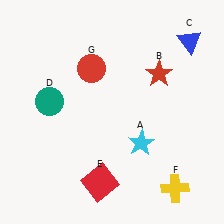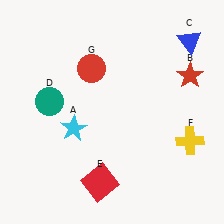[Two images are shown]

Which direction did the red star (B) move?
The red star (B) moved right.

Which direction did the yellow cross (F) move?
The yellow cross (F) moved up.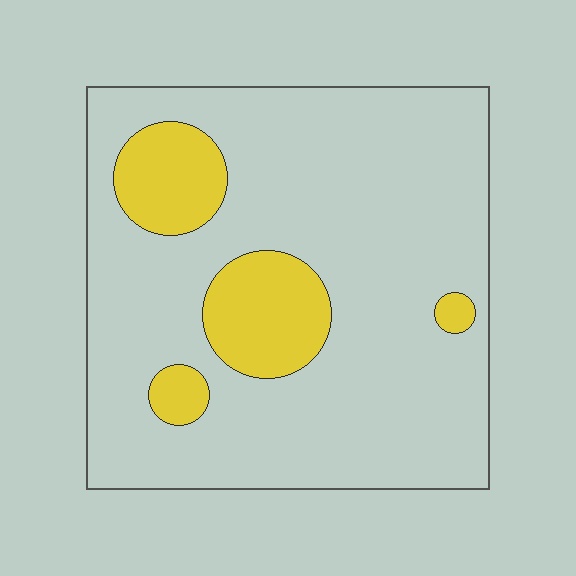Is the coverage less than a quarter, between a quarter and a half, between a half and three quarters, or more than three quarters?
Less than a quarter.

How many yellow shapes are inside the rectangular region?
4.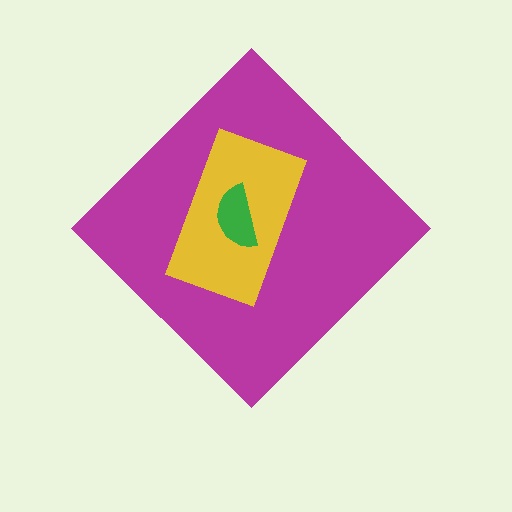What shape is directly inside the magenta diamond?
The yellow rectangle.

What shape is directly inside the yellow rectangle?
The green semicircle.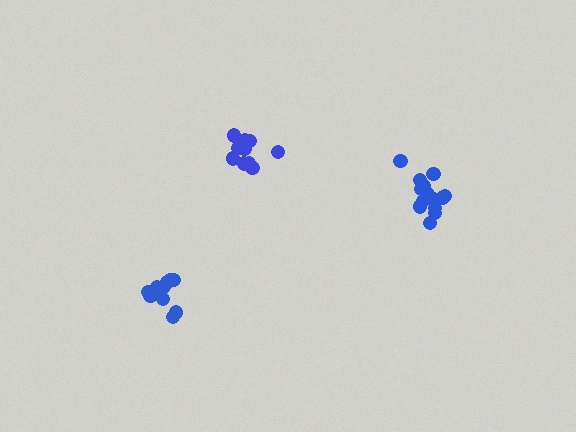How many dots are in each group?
Group 1: 10 dots, Group 2: 14 dots, Group 3: 10 dots (34 total).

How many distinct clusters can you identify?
There are 3 distinct clusters.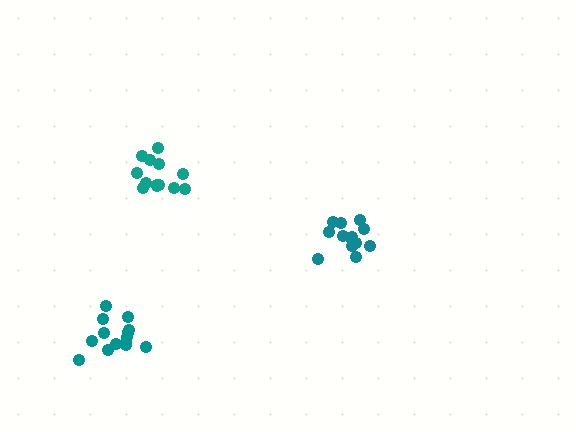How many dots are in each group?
Group 1: 13 dots, Group 2: 13 dots, Group 3: 14 dots (40 total).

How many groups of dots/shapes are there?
There are 3 groups.